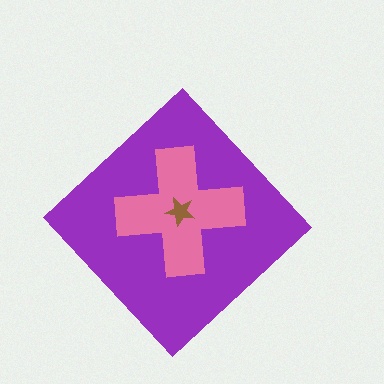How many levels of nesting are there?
3.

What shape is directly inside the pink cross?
The brown star.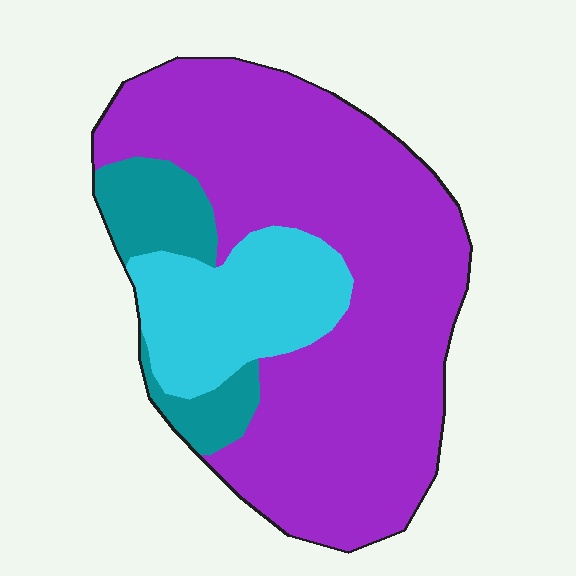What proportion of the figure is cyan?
Cyan covers 19% of the figure.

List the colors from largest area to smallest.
From largest to smallest: purple, cyan, teal.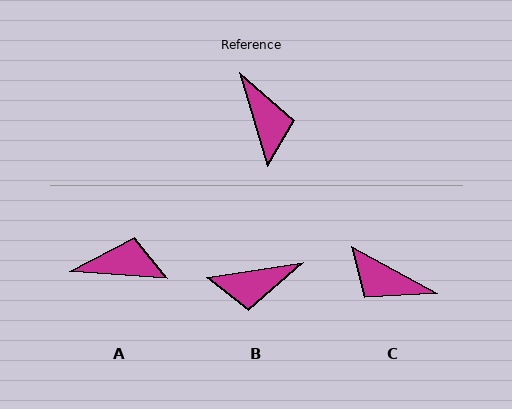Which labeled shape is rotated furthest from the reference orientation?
C, about 135 degrees away.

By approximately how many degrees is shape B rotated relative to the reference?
Approximately 98 degrees clockwise.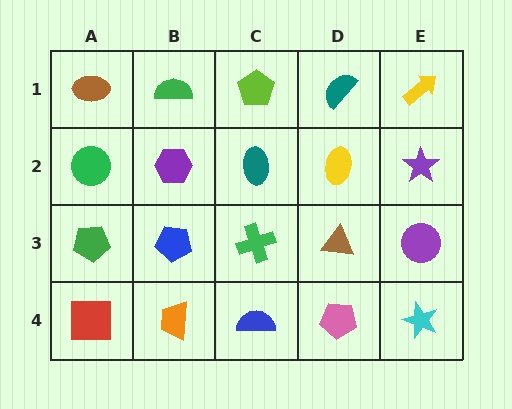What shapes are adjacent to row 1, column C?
A teal ellipse (row 2, column C), a green semicircle (row 1, column B), a teal semicircle (row 1, column D).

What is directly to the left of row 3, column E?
A brown triangle.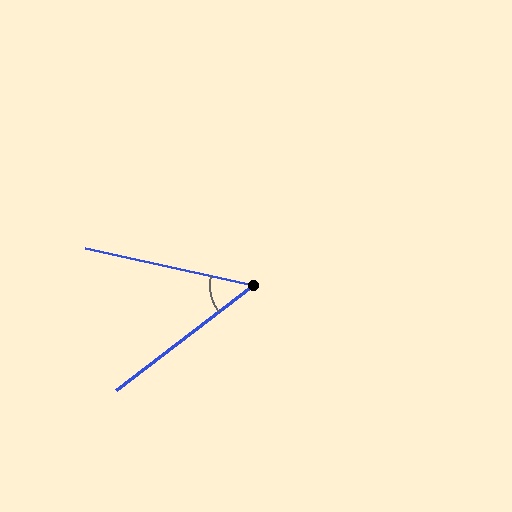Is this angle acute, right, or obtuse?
It is acute.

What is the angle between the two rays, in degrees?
Approximately 50 degrees.